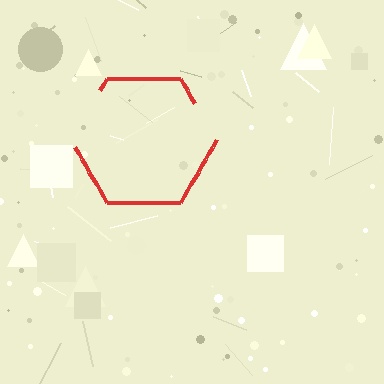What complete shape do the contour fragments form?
The contour fragments form a hexagon.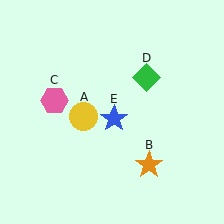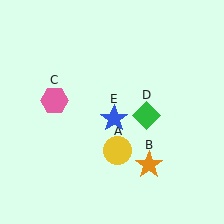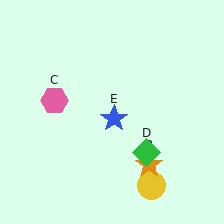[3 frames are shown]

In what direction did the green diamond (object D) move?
The green diamond (object D) moved down.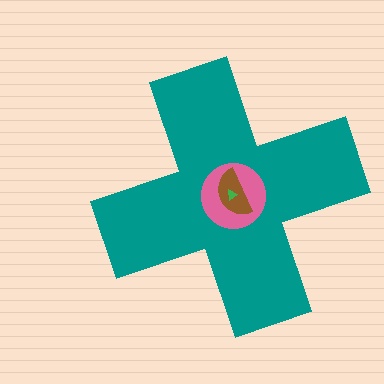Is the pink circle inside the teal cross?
Yes.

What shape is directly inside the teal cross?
The pink circle.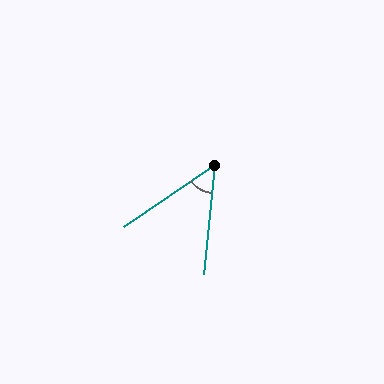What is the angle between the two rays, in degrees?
Approximately 50 degrees.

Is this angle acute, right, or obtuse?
It is acute.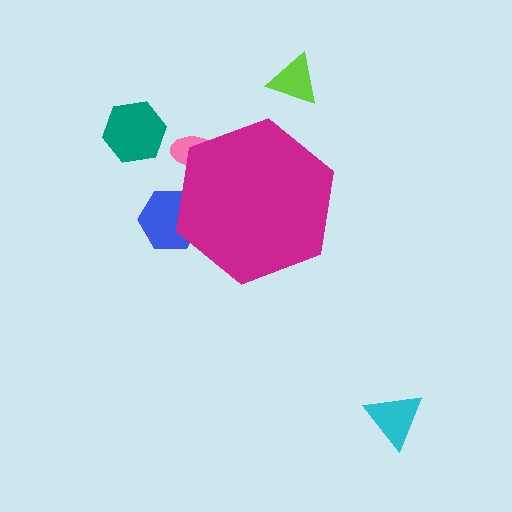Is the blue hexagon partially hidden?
Yes, the blue hexagon is partially hidden behind the magenta hexagon.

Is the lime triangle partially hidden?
No, the lime triangle is fully visible.